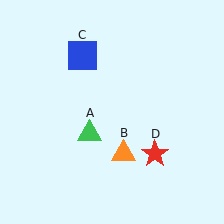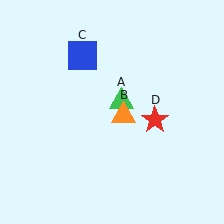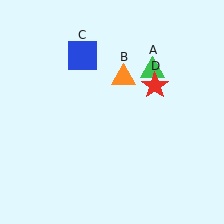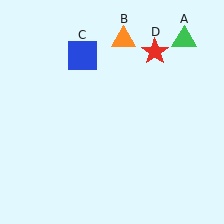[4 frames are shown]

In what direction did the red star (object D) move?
The red star (object D) moved up.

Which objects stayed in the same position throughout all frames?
Blue square (object C) remained stationary.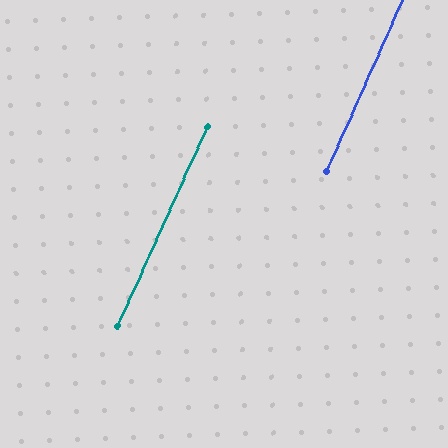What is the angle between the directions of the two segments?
Approximately 0 degrees.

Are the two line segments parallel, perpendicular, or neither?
Parallel — their directions differ by only 0.1°.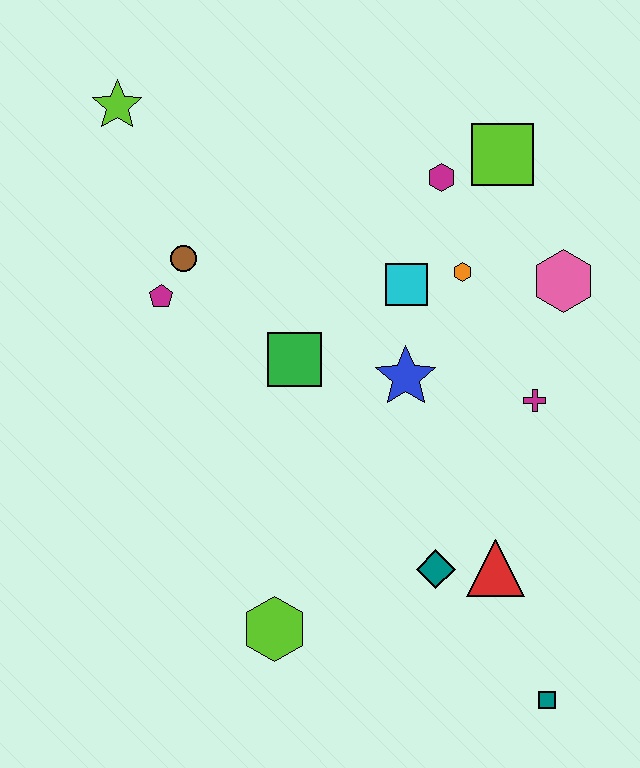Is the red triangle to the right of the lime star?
Yes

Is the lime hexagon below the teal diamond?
Yes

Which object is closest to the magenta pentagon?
The brown circle is closest to the magenta pentagon.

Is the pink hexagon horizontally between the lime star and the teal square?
No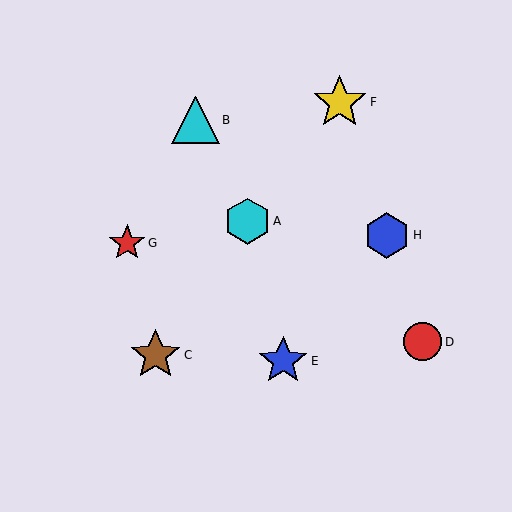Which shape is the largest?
The yellow star (labeled F) is the largest.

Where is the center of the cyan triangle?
The center of the cyan triangle is at (195, 120).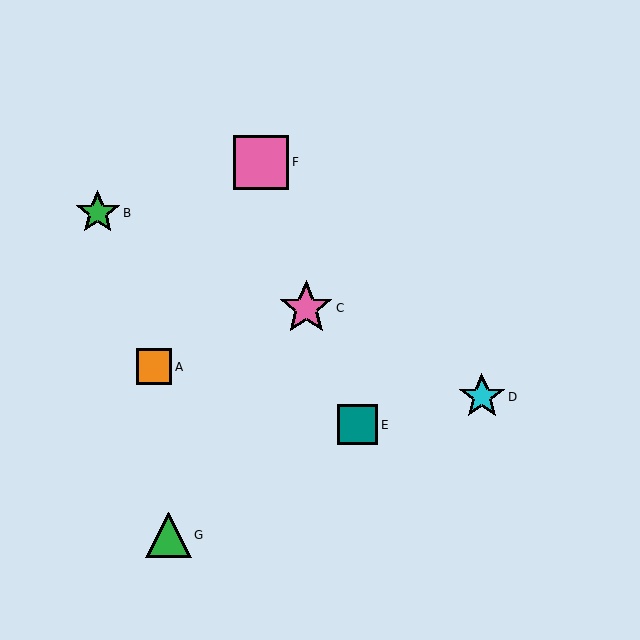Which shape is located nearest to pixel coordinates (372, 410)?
The teal square (labeled E) at (358, 425) is nearest to that location.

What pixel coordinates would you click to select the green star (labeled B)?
Click at (98, 213) to select the green star B.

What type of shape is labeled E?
Shape E is a teal square.